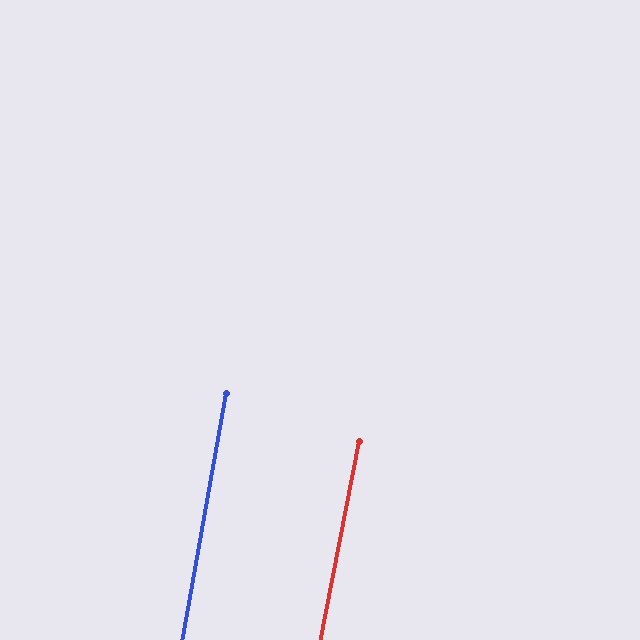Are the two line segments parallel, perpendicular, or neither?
Parallel — their directions differ by only 1.0°.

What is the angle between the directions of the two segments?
Approximately 1 degree.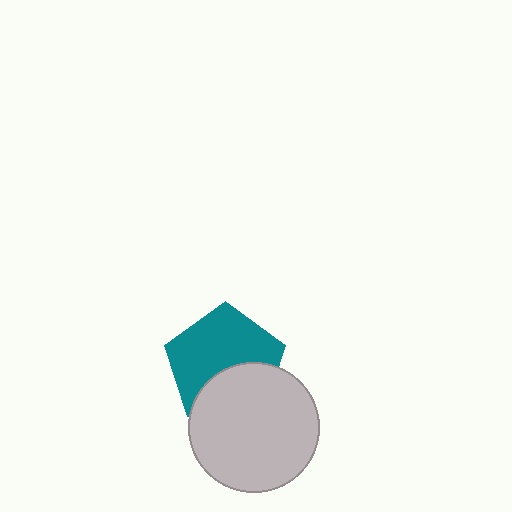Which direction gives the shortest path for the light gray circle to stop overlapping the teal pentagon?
Moving down gives the shortest separation.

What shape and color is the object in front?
The object in front is a light gray circle.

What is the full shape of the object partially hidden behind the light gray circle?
The partially hidden object is a teal pentagon.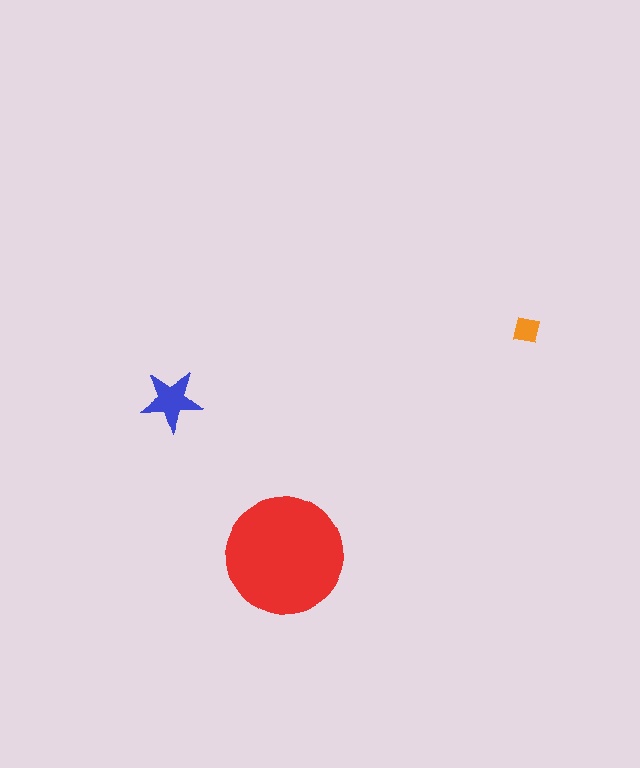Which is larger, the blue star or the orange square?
The blue star.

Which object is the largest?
The red circle.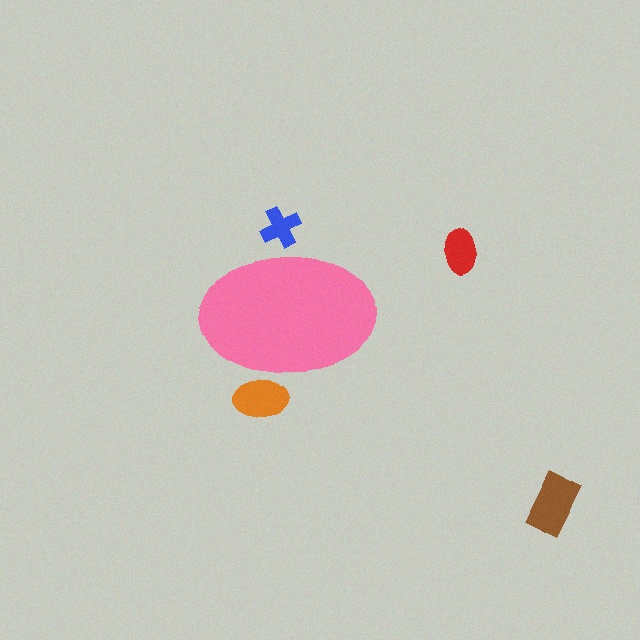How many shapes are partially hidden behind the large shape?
2 shapes are partially hidden.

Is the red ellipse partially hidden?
No, the red ellipse is fully visible.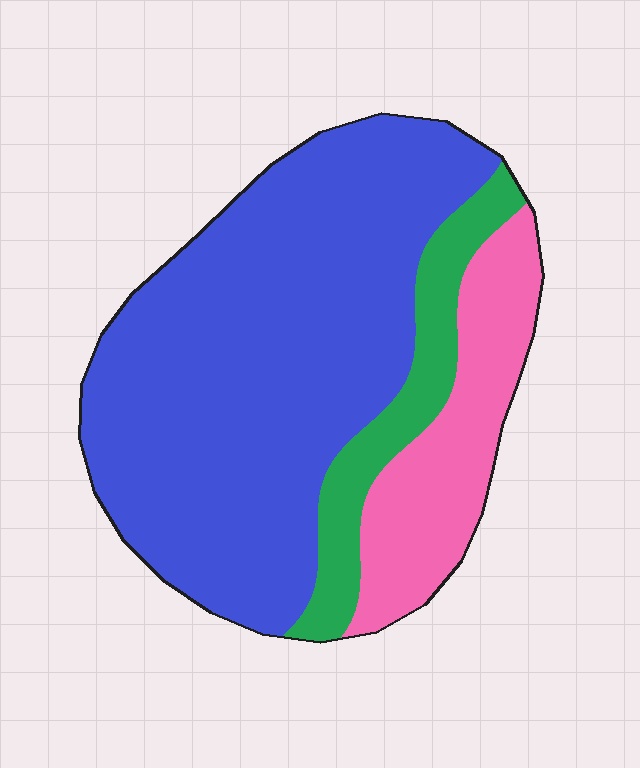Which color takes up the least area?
Green, at roughly 15%.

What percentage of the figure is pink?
Pink takes up about one fifth (1/5) of the figure.